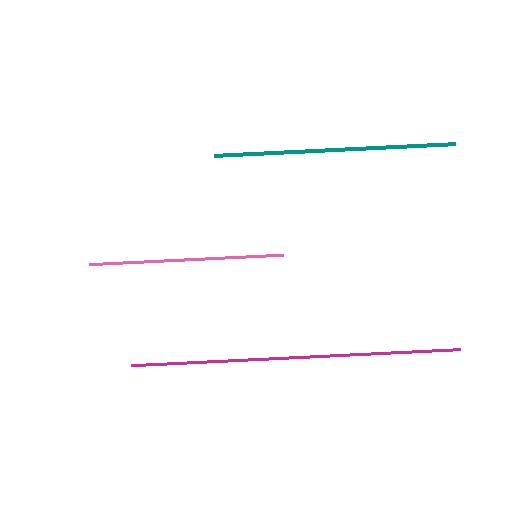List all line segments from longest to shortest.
From longest to shortest: magenta, teal, pink.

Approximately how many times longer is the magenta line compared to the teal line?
The magenta line is approximately 1.4 times the length of the teal line.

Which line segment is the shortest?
The pink line is the shortest at approximately 194 pixels.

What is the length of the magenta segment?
The magenta segment is approximately 329 pixels long.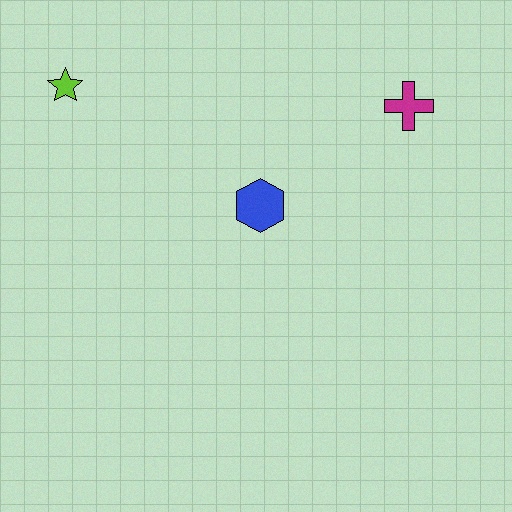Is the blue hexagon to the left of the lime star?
No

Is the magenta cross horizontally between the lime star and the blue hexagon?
No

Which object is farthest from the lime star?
The magenta cross is farthest from the lime star.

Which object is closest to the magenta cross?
The blue hexagon is closest to the magenta cross.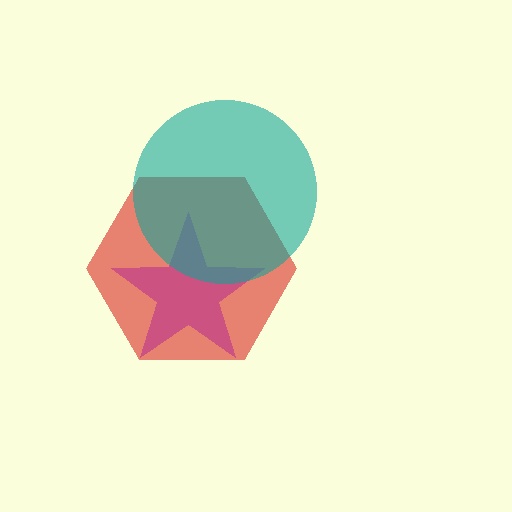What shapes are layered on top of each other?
The layered shapes are: a red hexagon, a magenta star, a teal circle.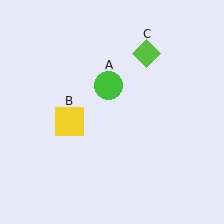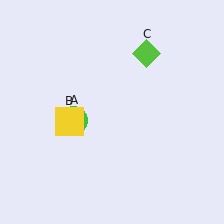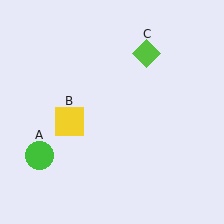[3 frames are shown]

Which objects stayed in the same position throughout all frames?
Yellow square (object B) and lime diamond (object C) remained stationary.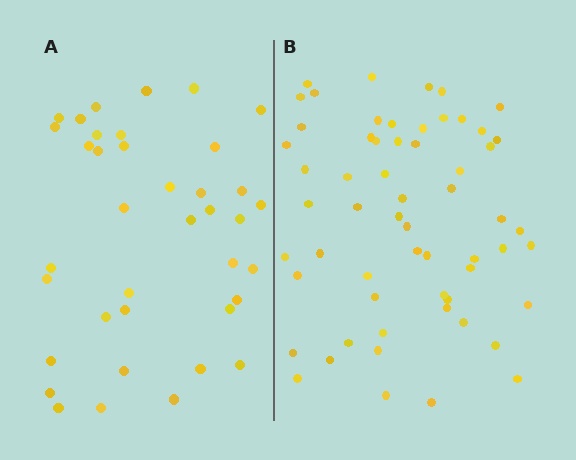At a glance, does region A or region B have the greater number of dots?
Region B (the right region) has more dots.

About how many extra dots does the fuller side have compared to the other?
Region B has approximately 20 more dots than region A.